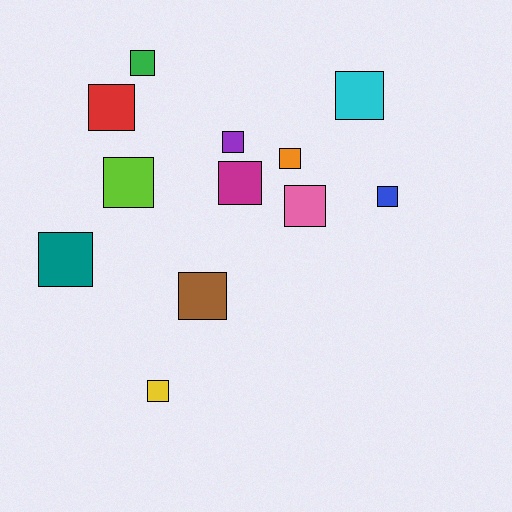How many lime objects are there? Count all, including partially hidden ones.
There is 1 lime object.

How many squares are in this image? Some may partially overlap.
There are 12 squares.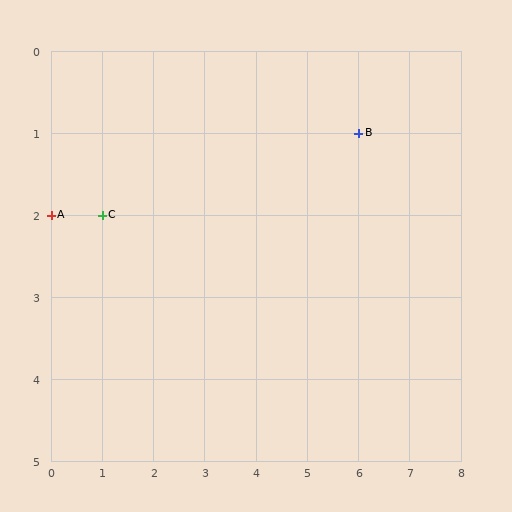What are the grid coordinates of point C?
Point C is at grid coordinates (1, 2).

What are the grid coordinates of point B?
Point B is at grid coordinates (6, 1).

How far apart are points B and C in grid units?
Points B and C are 5 columns and 1 row apart (about 5.1 grid units diagonally).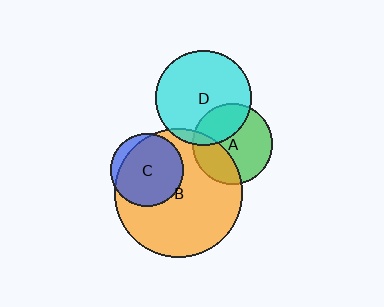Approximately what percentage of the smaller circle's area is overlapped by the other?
Approximately 85%.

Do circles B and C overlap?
Yes.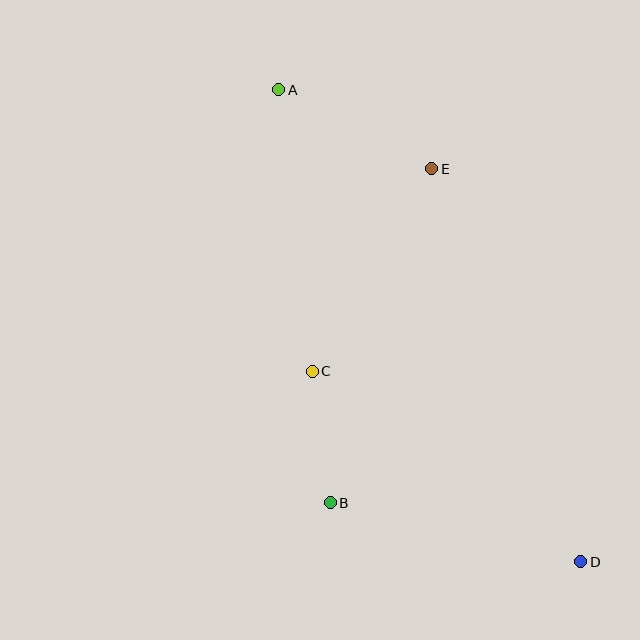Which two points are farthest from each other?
Points A and D are farthest from each other.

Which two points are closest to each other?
Points B and C are closest to each other.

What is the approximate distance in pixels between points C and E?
The distance between C and E is approximately 235 pixels.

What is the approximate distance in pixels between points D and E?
The distance between D and E is approximately 420 pixels.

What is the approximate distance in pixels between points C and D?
The distance between C and D is approximately 329 pixels.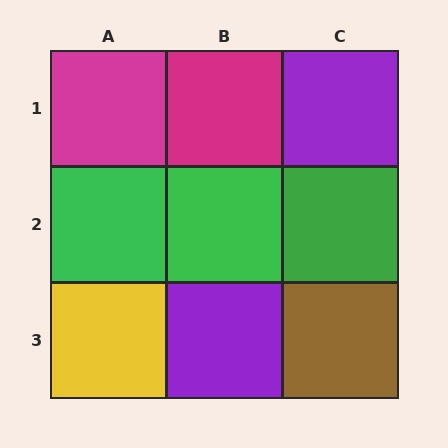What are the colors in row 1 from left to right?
Magenta, magenta, purple.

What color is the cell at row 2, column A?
Green.